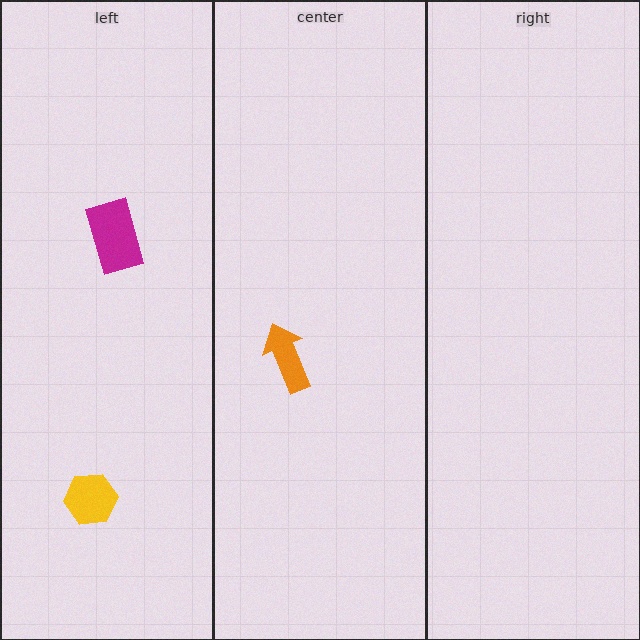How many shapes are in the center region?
1.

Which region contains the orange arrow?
The center region.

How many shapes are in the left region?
2.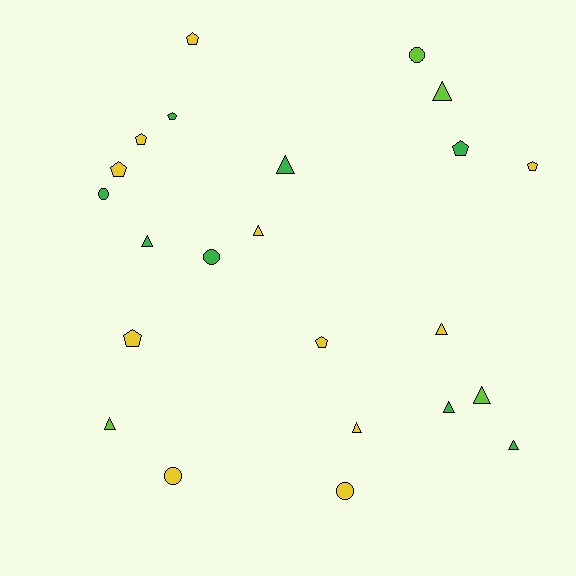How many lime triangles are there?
There are 3 lime triangles.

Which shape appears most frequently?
Triangle, with 10 objects.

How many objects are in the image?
There are 23 objects.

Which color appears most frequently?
Yellow, with 11 objects.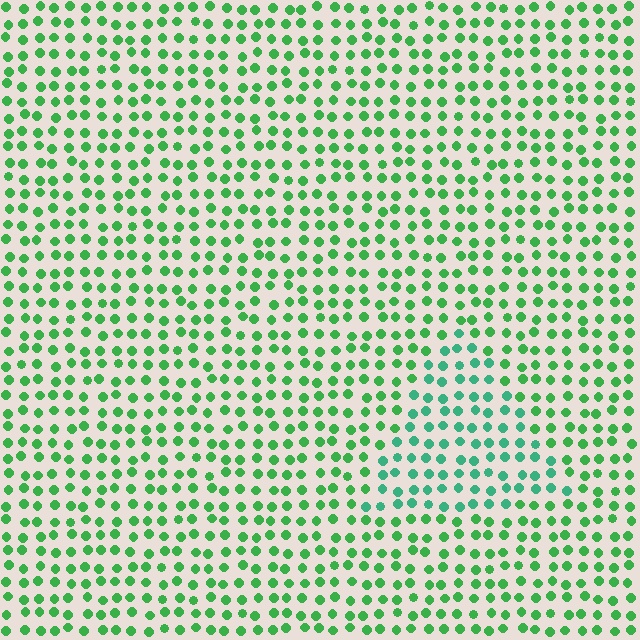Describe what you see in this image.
The image is filled with small green elements in a uniform arrangement. A triangle-shaped region is visible where the elements are tinted to a slightly different hue, forming a subtle color boundary.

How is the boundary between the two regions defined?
The boundary is defined purely by a slight shift in hue (about 28 degrees). Spacing, size, and orientation are identical on both sides.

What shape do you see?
I see a triangle.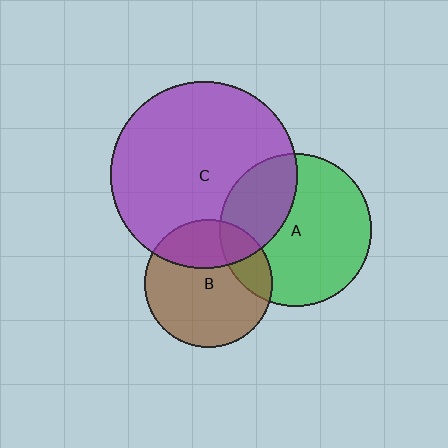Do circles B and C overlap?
Yes.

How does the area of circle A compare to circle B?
Approximately 1.4 times.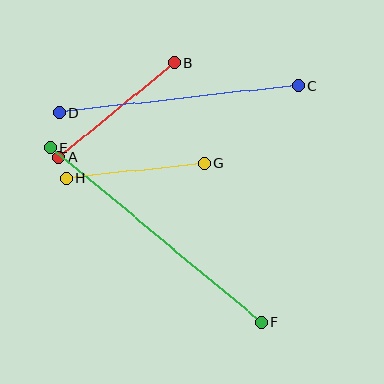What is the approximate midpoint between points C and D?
The midpoint is at approximately (179, 99) pixels.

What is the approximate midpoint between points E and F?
The midpoint is at approximately (156, 235) pixels.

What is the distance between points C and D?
The distance is approximately 240 pixels.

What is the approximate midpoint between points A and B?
The midpoint is at approximately (117, 110) pixels.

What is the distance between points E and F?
The distance is approximately 273 pixels.